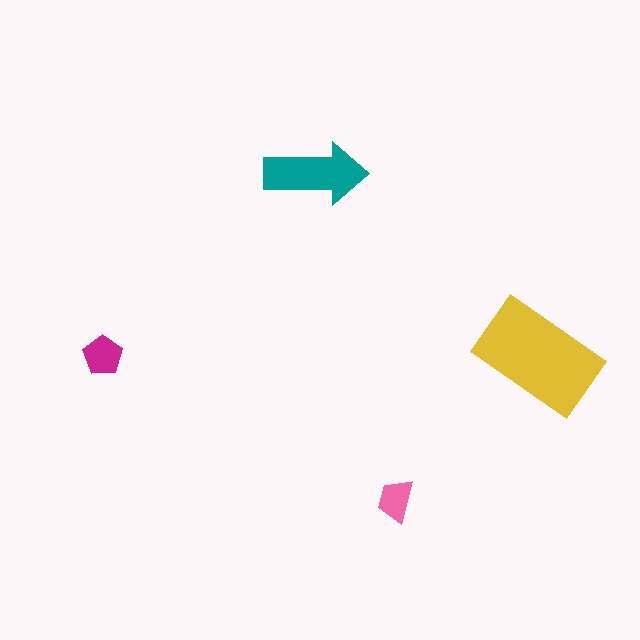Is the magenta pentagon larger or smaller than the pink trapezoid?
Larger.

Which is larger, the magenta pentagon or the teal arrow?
The teal arrow.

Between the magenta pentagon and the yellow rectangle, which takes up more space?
The yellow rectangle.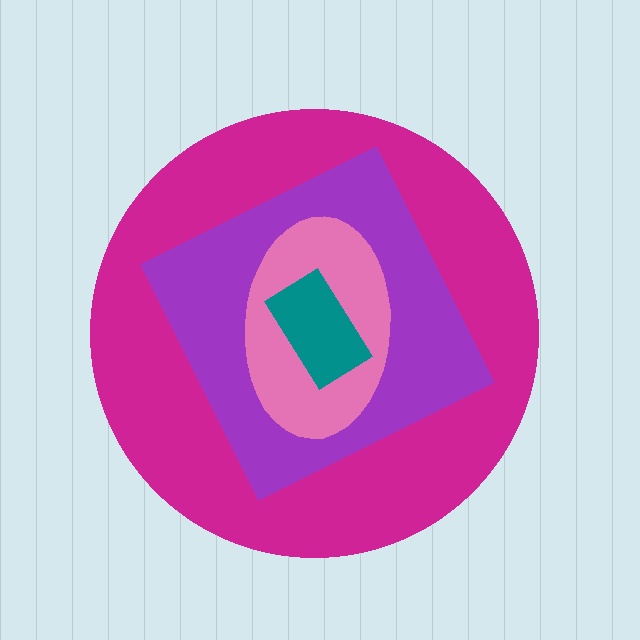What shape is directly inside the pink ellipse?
The teal rectangle.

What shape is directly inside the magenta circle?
The purple diamond.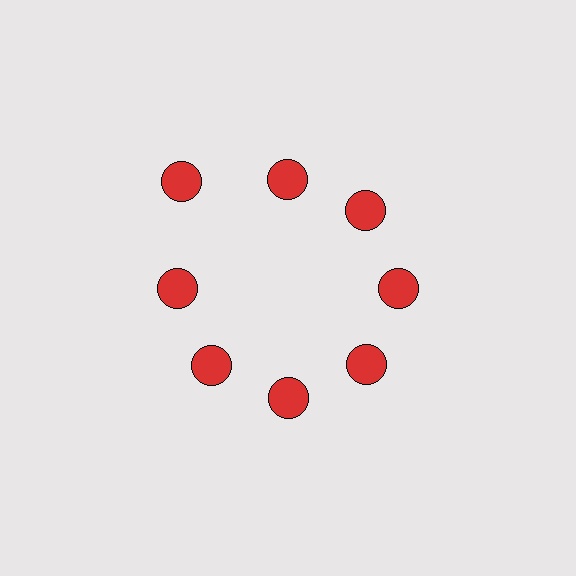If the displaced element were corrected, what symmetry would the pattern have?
It would have 8-fold rotational symmetry — the pattern would map onto itself every 45 degrees.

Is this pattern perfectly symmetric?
No. The 8 red circles are arranged in a ring, but one element near the 10 o'clock position is pushed outward from the center, breaking the 8-fold rotational symmetry.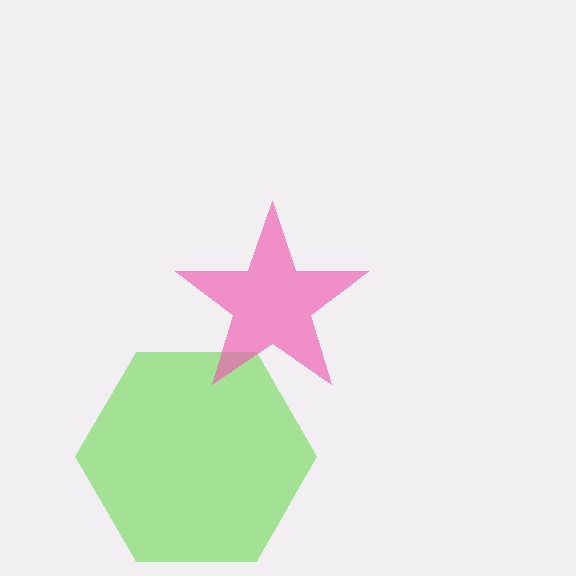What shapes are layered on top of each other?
The layered shapes are: a lime hexagon, a pink star.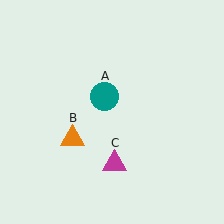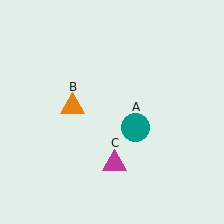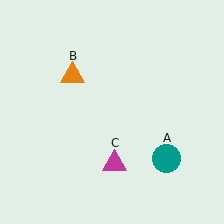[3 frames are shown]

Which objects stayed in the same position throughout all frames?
Magenta triangle (object C) remained stationary.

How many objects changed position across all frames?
2 objects changed position: teal circle (object A), orange triangle (object B).